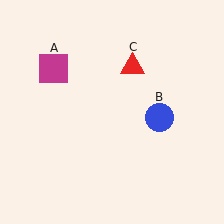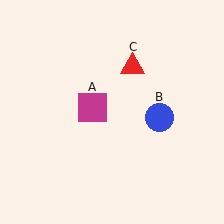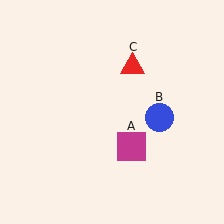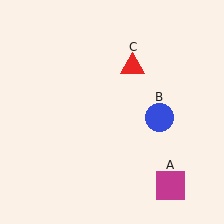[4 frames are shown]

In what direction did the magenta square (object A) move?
The magenta square (object A) moved down and to the right.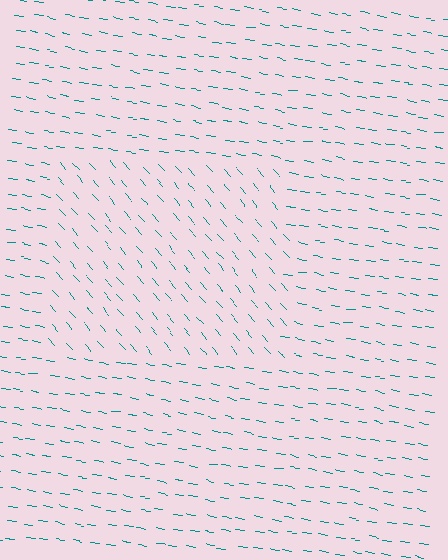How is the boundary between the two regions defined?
The boundary is defined purely by a change in line orientation (approximately 40 degrees difference). All lines are the same color and thickness.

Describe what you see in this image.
The image is filled with small teal line segments. A rectangle region in the image has lines oriented differently from the surrounding lines, creating a visible texture boundary.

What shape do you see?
I see a rectangle.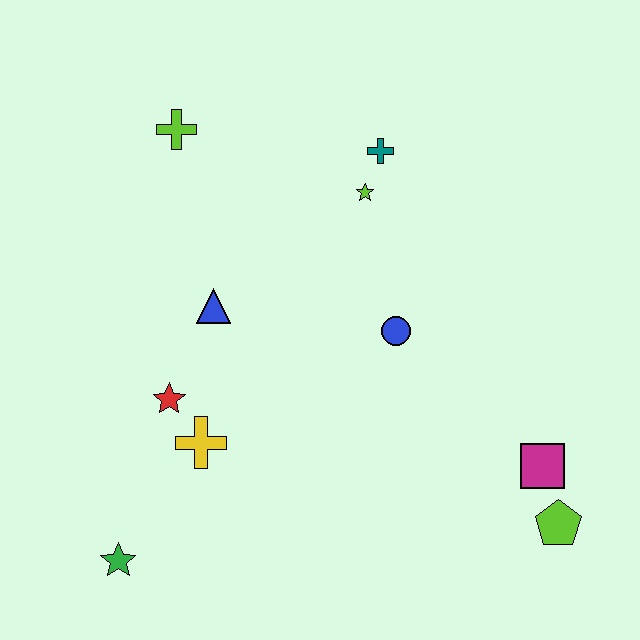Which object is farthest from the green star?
The teal cross is farthest from the green star.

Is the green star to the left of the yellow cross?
Yes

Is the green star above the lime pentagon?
No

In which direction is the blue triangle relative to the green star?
The blue triangle is above the green star.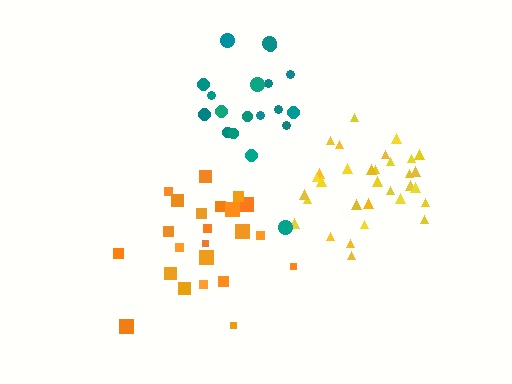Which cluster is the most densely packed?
Yellow.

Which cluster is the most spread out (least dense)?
Teal.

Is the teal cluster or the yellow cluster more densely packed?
Yellow.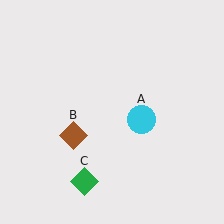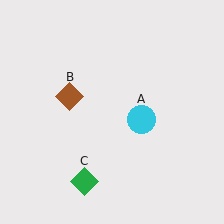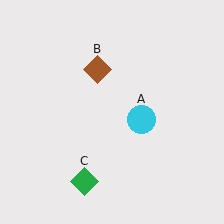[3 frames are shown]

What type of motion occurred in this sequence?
The brown diamond (object B) rotated clockwise around the center of the scene.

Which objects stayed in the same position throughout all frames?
Cyan circle (object A) and green diamond (object C) remained stationary.